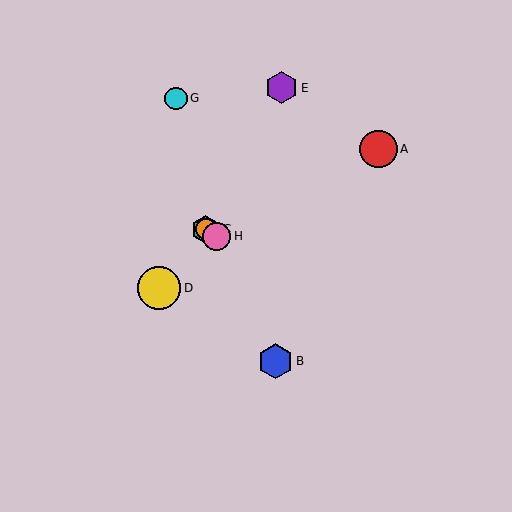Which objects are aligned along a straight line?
Objects C, F, H are aligned along a straight line.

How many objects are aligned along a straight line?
3 objects (C, F, H) are aligned along a straight line.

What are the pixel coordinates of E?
Object E is at (282, 88).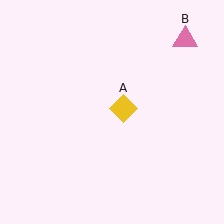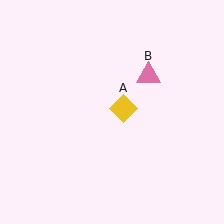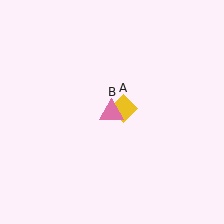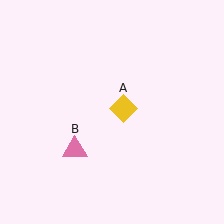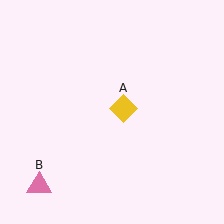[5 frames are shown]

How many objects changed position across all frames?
1 object changed position: pink triangle (object B).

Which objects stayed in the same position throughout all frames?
Yellow diamond (object A) remained stationary.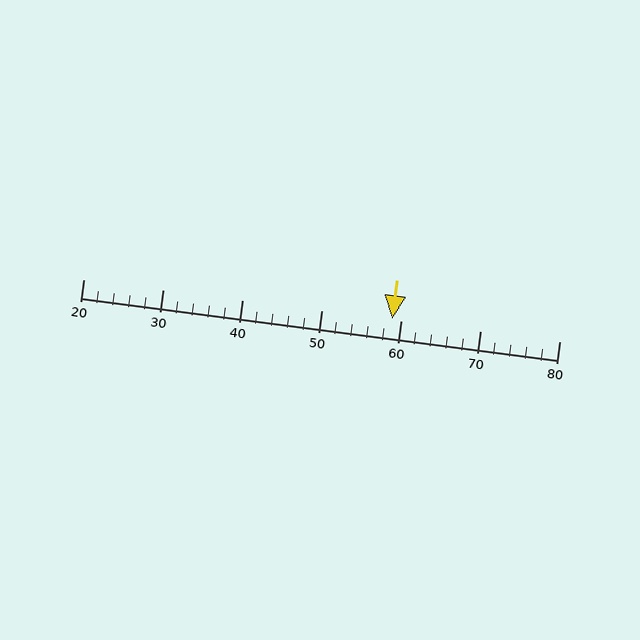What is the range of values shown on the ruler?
The ruler shows values from 20 to 80.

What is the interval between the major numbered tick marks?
The major tick marks are spaced 10 units apart.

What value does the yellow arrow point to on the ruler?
The yellow arrow points to approximately 59.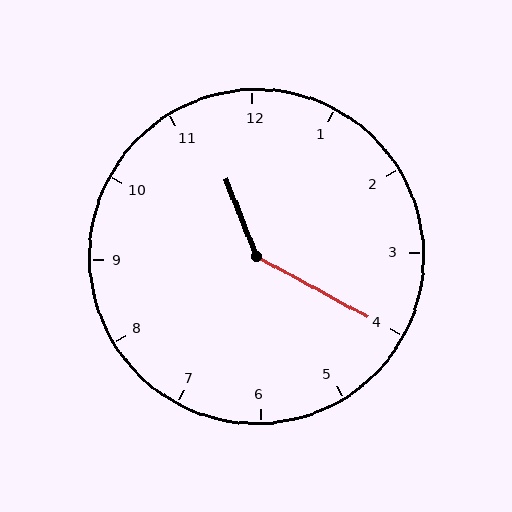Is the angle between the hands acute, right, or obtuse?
It is obtuse.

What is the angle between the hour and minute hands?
Approximately 140 degrees.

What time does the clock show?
11:20.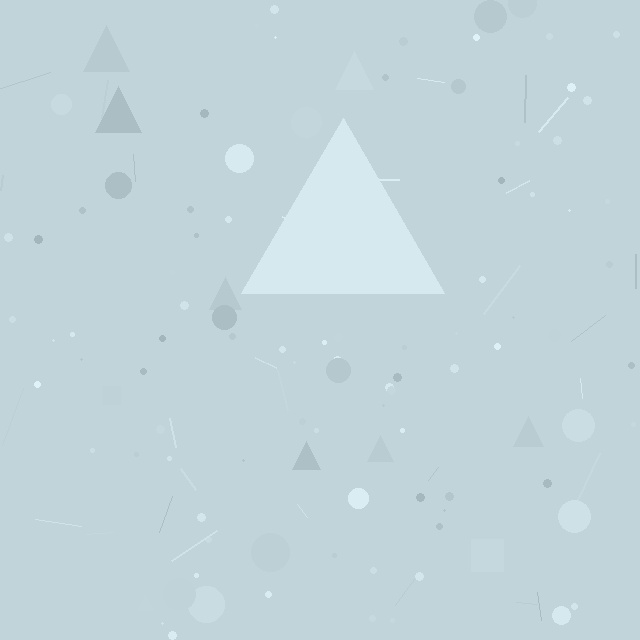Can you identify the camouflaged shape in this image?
The camouflaged shape is a triangle.